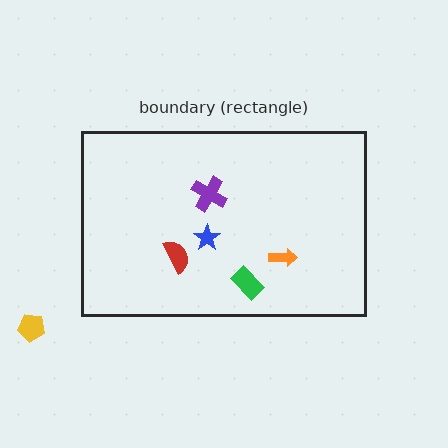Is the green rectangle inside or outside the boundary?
Inside.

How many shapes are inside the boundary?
5 inside, 1 outside.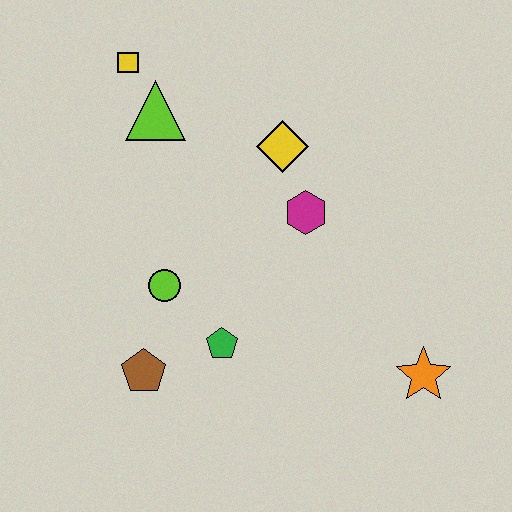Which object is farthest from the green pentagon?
The yellow square is farthest from the green pentagon.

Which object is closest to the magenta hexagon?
The yellow diamond is closest to the magenta hexagon.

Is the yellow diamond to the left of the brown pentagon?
No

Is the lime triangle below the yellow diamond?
No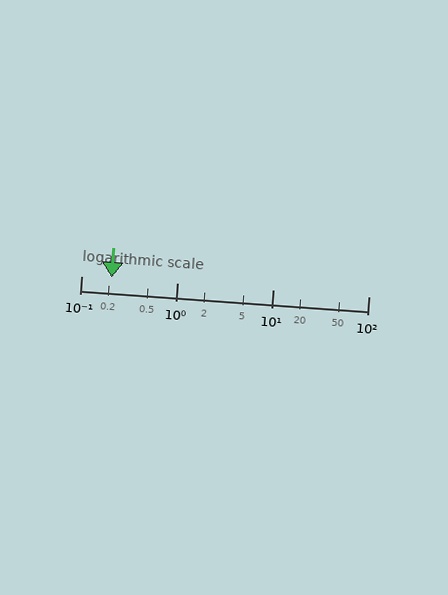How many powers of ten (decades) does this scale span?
The scale spans 3 decades, from 0.1 to 100.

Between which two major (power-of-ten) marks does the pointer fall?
The pointer is between 0.1 and 1.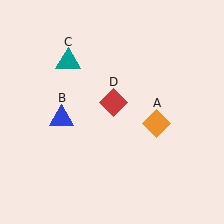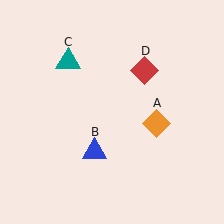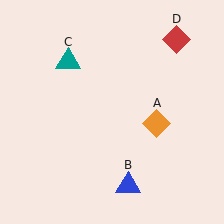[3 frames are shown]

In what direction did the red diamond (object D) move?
The red diamond (object D) moved up and to the right.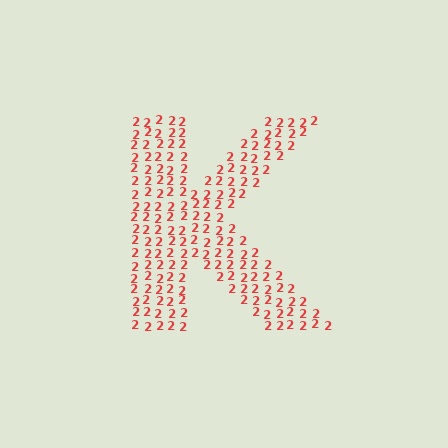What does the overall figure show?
The overall figure shows the letter K.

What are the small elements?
The small elements are digit 2's.